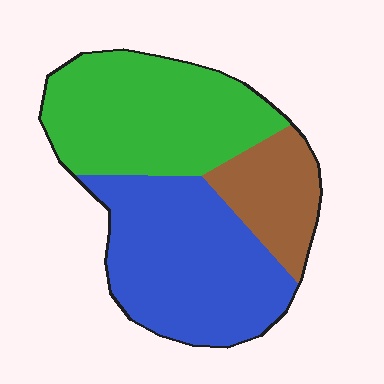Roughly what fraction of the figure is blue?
Blue covers roughly 45% of the figure.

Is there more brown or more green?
Green.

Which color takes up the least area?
Brown, at roughly 15%.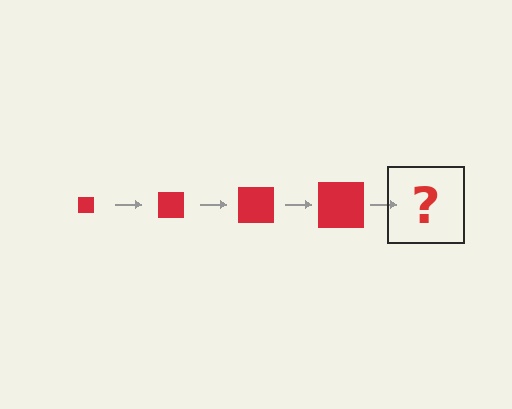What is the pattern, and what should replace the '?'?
The pattern is that the square gets progressively larger each step. The '?' should be a red square, larger than the previous one.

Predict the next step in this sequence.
The next step is a red square, larger than the previous one.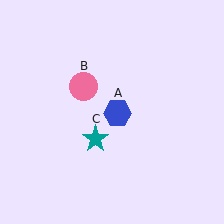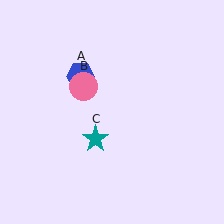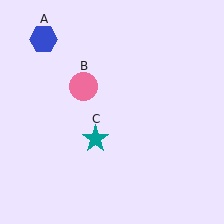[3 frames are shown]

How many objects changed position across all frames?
1 object changed position: blue hexagon (object A).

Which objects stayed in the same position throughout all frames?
Pink circle (object B) and teal star (object C) remained stationary.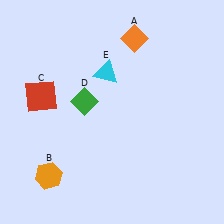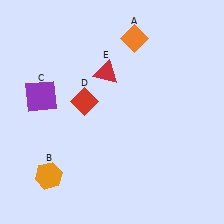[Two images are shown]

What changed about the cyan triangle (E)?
In Image 1, E is cyan. In Image 2, it changed to red.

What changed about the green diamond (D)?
In Image 1, D is green. In Image 2, it changed to red.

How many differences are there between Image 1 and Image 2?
There are 3 differences between the two images.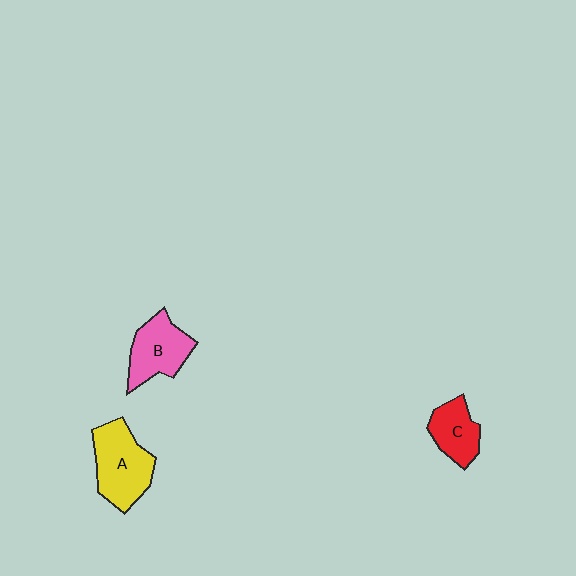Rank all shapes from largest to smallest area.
From largest to smallest: A (yellow), B (pink), C (red).